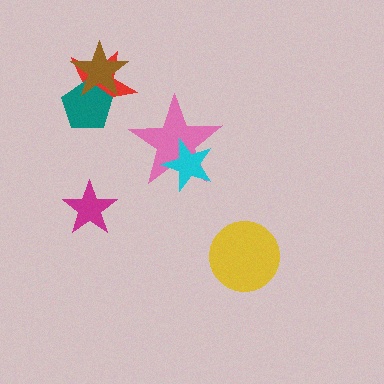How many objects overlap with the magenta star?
0 objects overlap with the magenta star.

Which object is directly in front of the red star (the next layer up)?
The teal pentagon is directly in front of the red star.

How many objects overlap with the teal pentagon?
2 objects overlap with the teal pentagon.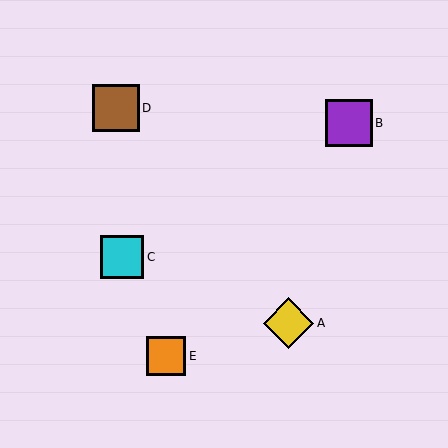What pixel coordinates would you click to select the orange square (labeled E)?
Click at (166, 356) to select the orange square E.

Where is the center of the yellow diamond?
The center of the yellow diamond is at (288, 323).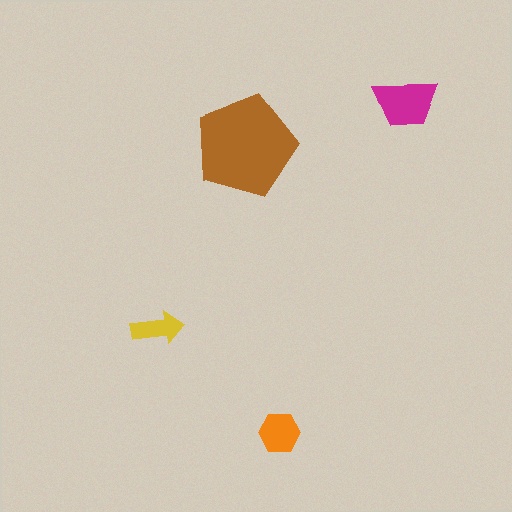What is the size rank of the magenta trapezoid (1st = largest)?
2nd.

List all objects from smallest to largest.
The yellow arrow, the orange hexagon, the magenta trapezoid, the brown pentagon.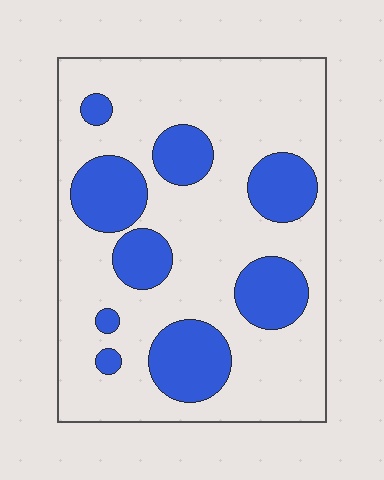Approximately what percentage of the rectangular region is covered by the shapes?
Approximately 25%.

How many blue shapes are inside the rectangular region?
9.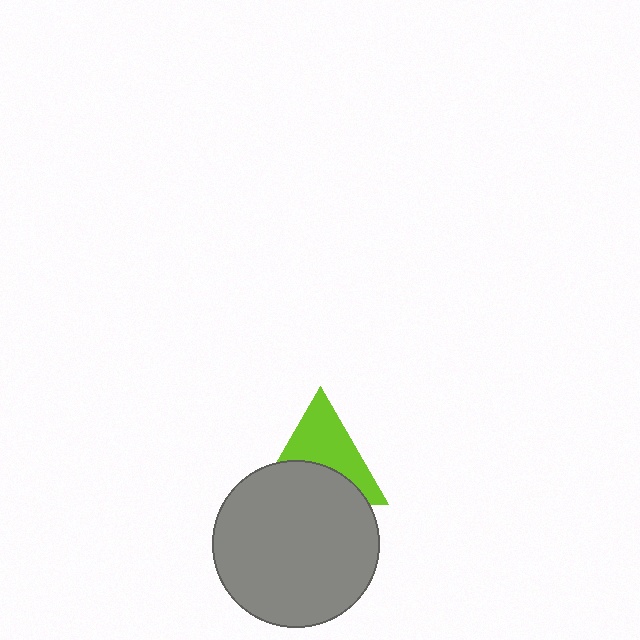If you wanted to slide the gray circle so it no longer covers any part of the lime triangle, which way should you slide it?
Slide it down — that is the most direct way to separate the two shapes.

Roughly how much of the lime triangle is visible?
About half of it is visible (roughly 53%).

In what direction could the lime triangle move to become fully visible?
The lime triangle could move up. That would shift it out from behind the gray circle entirely.